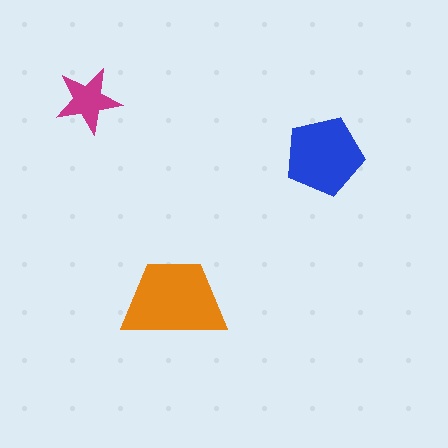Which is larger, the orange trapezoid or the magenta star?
The orange trapezoid.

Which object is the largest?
The orange trapezoid.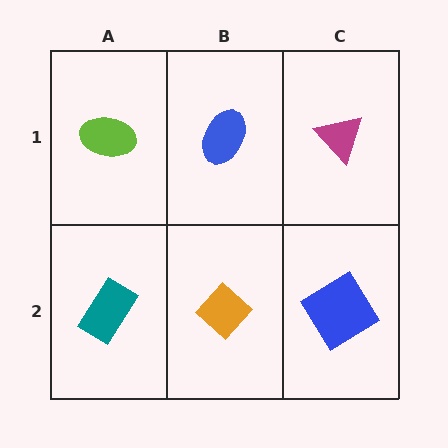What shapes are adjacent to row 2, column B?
A blue ellipse (row 1, column B), a teal rectangle (row 2, column A), a blue diamond (row 2, column C).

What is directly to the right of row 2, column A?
An orange diamond.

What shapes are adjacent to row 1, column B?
An orange diamond (row 2, column B), a lime ellipse (row 1, column A), a magenta triangle (row 1, column C).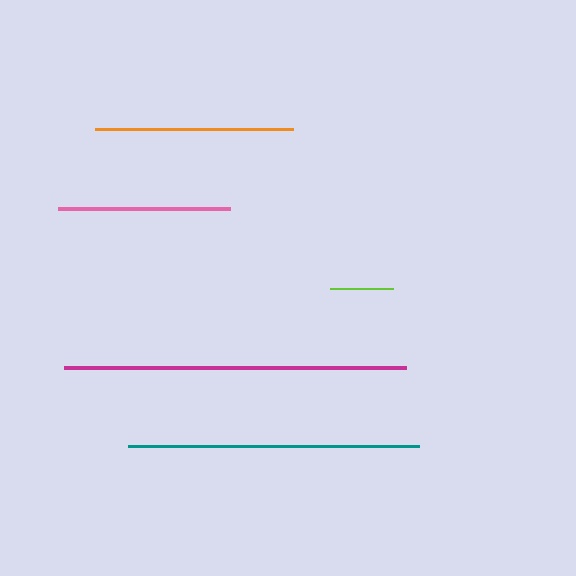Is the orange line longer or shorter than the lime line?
The orange line is longer than the lime line.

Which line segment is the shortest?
The lime line is the shortest at approximately 62 pixels.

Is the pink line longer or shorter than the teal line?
The teal line is longer than the pink line.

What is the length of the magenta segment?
The magenta segment is approximately 342 pixels long.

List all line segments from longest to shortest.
From longest to shortest: magenta, teal, orange, pink, lime.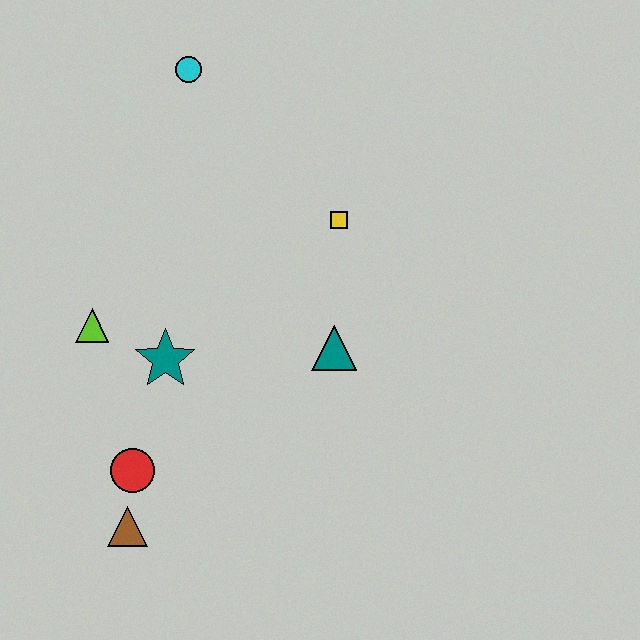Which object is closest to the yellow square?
The teal triangle is closest to the yellow square.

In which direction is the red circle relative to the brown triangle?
The red circle is above the brown triangle.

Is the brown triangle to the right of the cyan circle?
No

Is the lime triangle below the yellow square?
Yes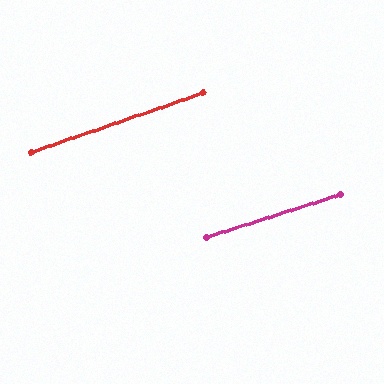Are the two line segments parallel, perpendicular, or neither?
Parallel — their directions differ by only 1.4°.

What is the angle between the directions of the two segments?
Approximately 1 degree.